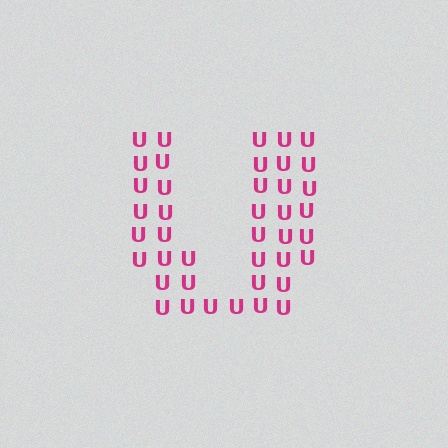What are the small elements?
The small elements are letter U's.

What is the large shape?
The large shape is the letter U.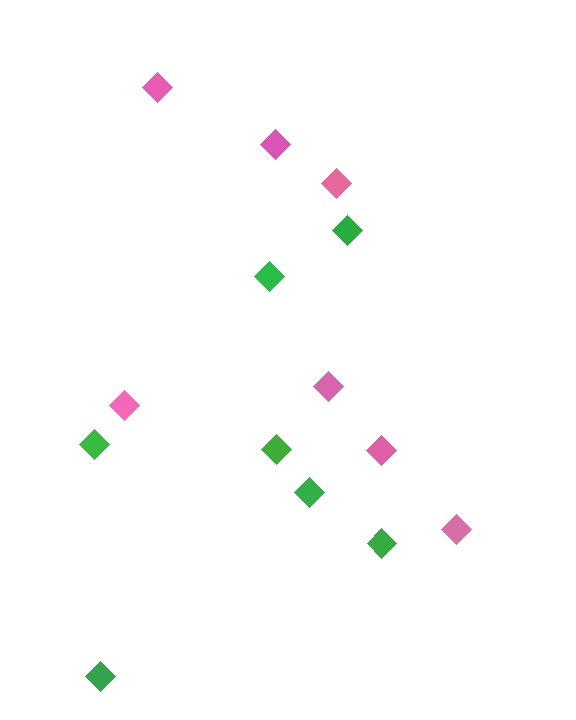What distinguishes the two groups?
There are 2 groups: one group of green diamonds (7) and one group of pink diamonds (7).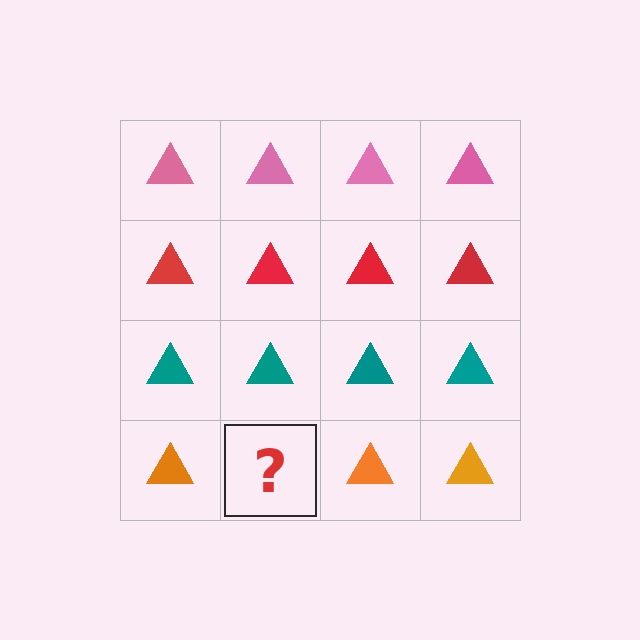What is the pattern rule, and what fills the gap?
The rule is that each row has a consistent color. The gap should be filled with an orange triangle.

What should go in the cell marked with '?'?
The missing cell should contain an orange triangle.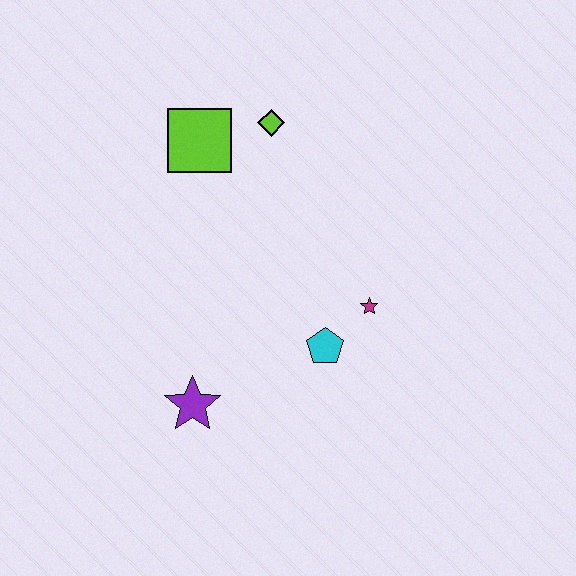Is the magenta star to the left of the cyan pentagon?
No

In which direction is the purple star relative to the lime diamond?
The purple star is below the lime diamond.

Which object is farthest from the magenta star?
The lime square is farthest from the magenta star.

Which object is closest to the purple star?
The cyan pentagon is closest to the purple star.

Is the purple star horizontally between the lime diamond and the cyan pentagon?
No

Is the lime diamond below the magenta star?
No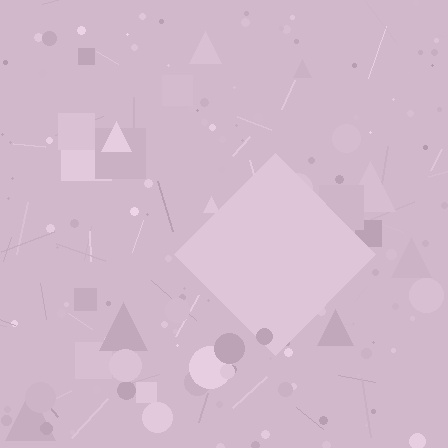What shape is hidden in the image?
A diamond is hidden in the image.